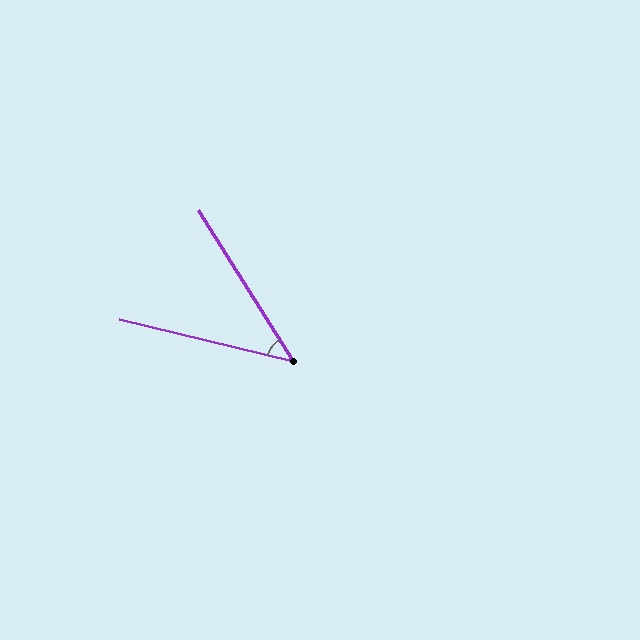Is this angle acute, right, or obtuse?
It is acute.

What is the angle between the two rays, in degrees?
Approximately 44 degrees.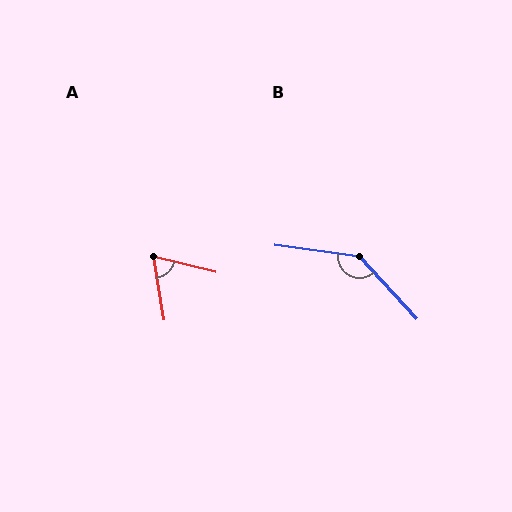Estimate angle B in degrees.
Approximately 140 degrees.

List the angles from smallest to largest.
A (67°), B (140°).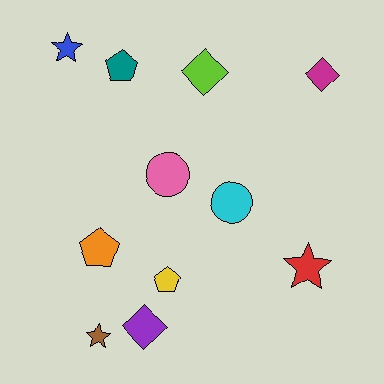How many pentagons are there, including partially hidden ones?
There are 3 pentagons.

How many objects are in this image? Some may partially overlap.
There are 11 objects.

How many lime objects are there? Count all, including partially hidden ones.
There is 1 lime object.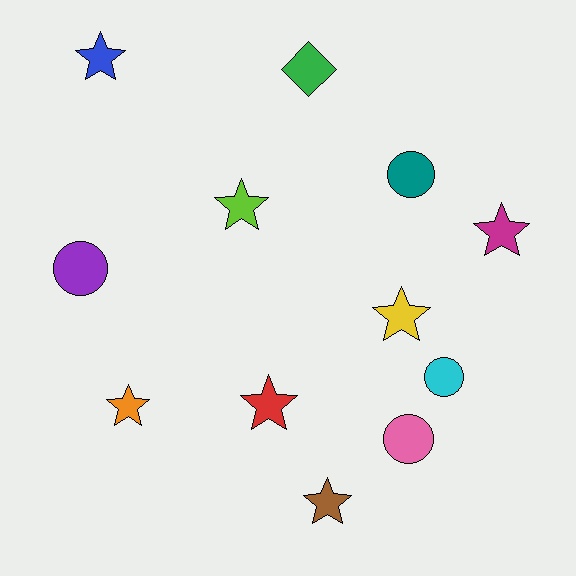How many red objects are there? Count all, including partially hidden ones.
There is 1 red object.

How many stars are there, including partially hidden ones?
There are 7 stars.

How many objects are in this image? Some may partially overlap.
There are 12 objects.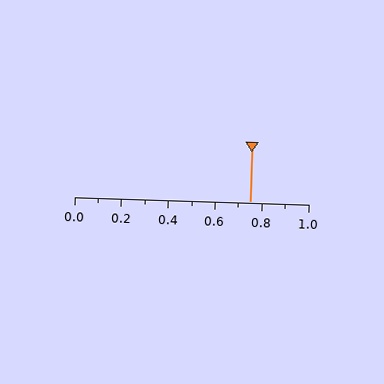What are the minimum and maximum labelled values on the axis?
The axis runs from 0.0 to 1.0.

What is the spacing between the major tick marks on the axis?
The major ticks are spaced 0.2 apart.